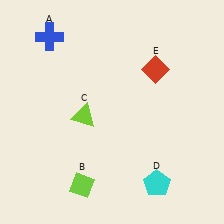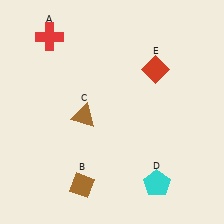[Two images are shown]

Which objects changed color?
A changed from blue to red. B changed from lime to brown. C changed from lime to brown.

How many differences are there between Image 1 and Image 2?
There are 3 differences between the two images.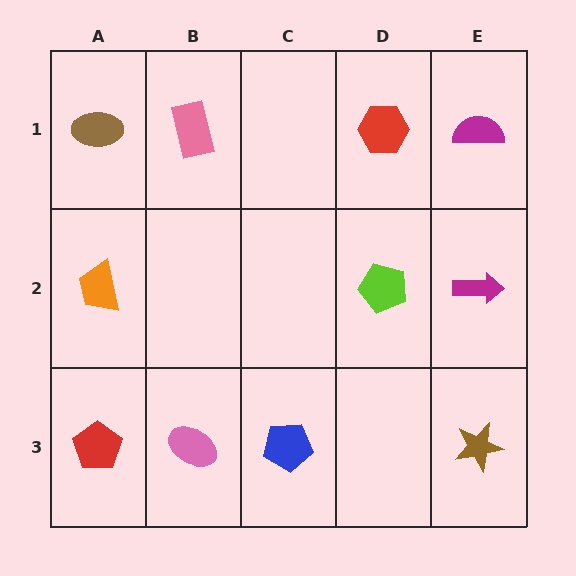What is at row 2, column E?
A magenta arrow.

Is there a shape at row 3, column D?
No, that cell is empty.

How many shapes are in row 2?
3 shapes.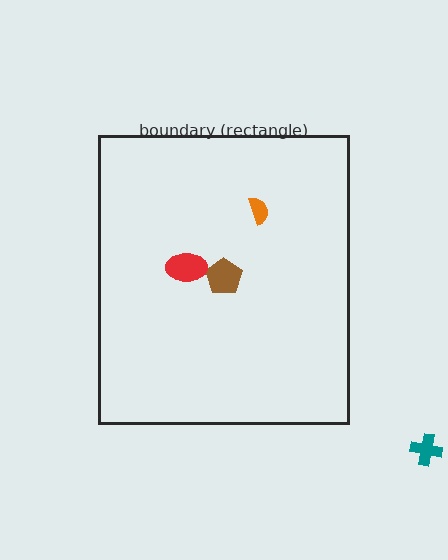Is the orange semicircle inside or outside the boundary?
Inside.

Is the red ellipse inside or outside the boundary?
Inside.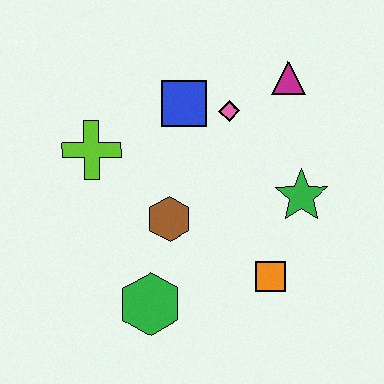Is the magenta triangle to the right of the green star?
No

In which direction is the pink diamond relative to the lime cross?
The pink diamond is to the right of the lime cross.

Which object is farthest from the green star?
The lime cross is farthest from the green star.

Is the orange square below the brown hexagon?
Yes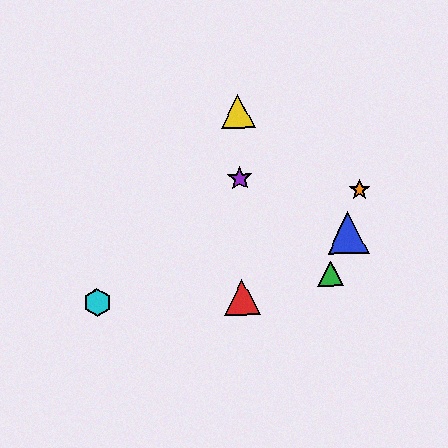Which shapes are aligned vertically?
The red triangle, the yellow triangle, the purple star are aligned vertically.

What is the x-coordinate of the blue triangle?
The blue triangle is at x≈348.